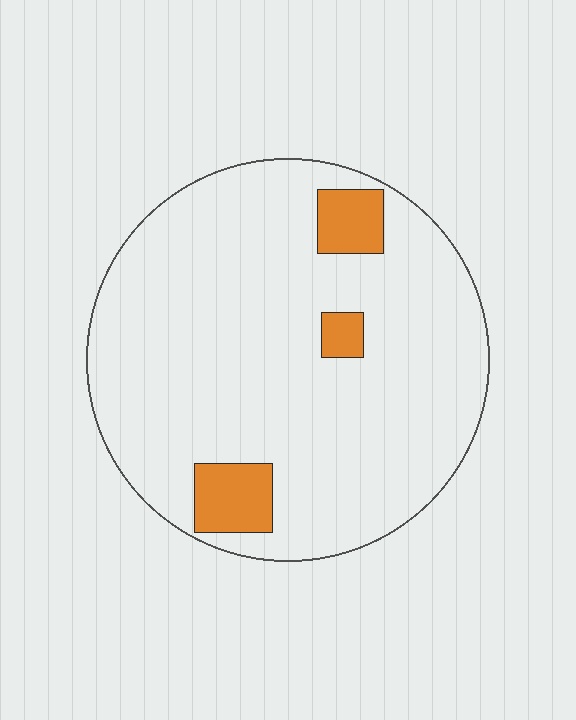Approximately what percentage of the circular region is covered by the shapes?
Approximately 10%.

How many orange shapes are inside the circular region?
3.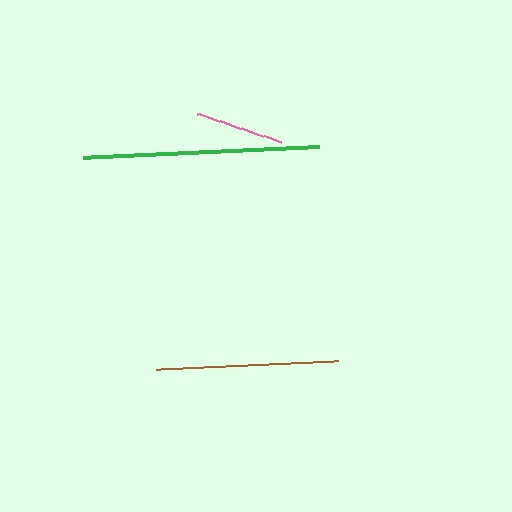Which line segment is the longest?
The green line is the longest at approximately 237 pixels.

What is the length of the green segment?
The green segment is approximately 237 pixels long.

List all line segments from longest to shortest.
From longest to shortest: green, brown, pink.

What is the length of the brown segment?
The brown segment is approximately 182 pixels long.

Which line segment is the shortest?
The pink line is the shortest at approximately 87 pixels.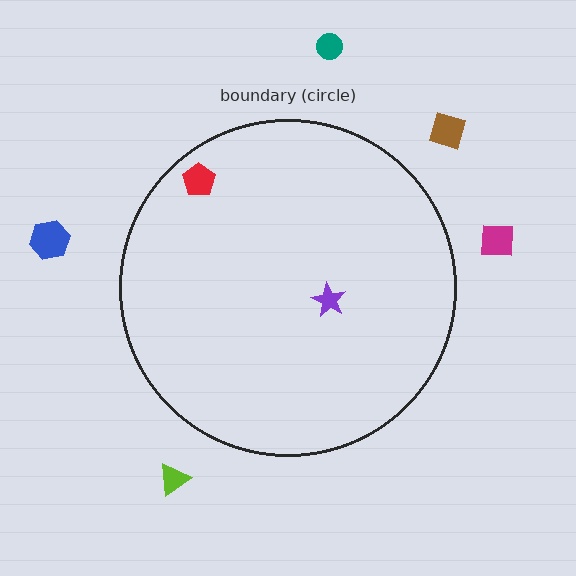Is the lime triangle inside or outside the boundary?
Outside.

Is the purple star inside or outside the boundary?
Inside.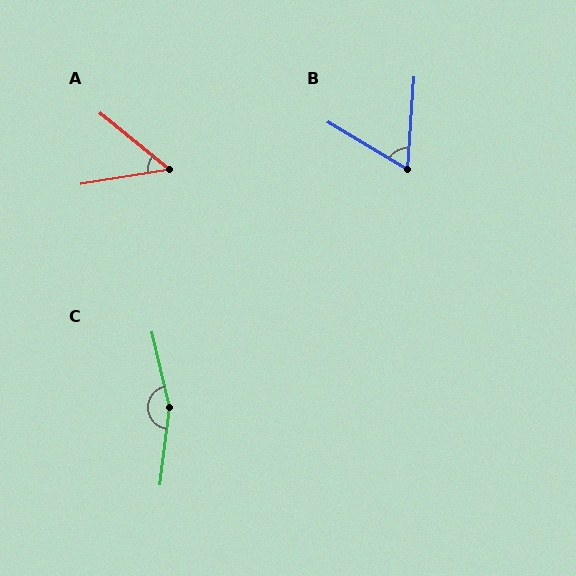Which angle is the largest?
C, at approximately 160 degrees.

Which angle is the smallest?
A, at approximately 49 degrees.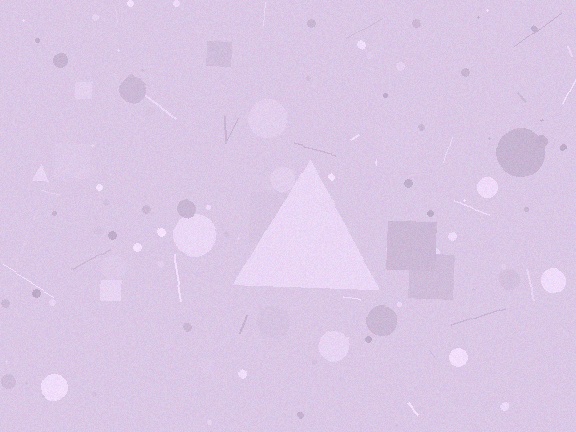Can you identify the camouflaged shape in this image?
The camouflaged shape is a triangle.